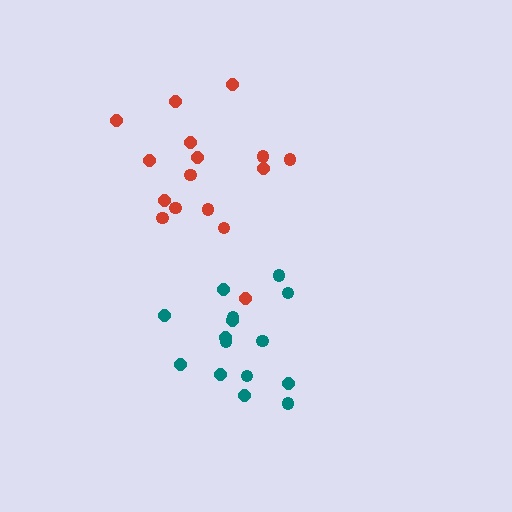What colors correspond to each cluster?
The clusters are colored: red, teal.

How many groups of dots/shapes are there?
There are 2 groups.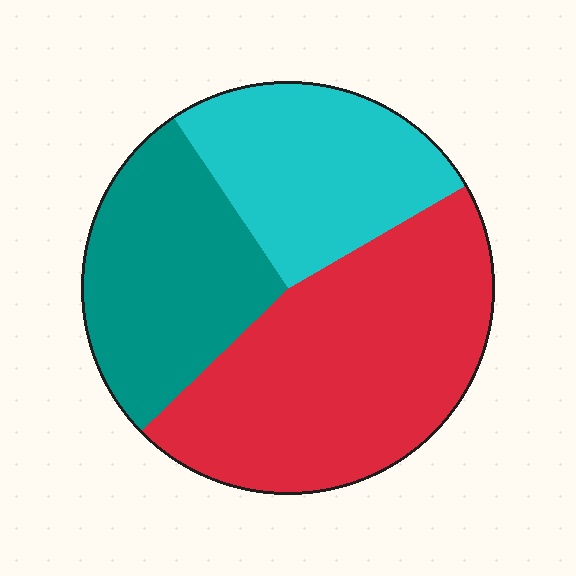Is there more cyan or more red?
Red.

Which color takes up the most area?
Red, at roughly 45%.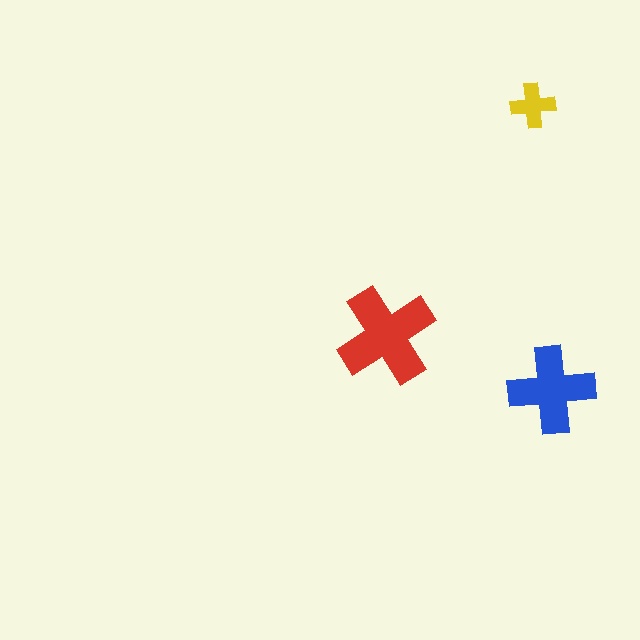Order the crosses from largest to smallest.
the red one, the blue one, the yellow one.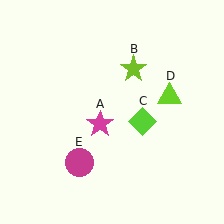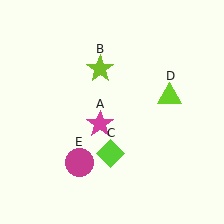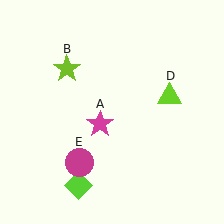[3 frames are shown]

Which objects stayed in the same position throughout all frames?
Magenta star (object A) and lime triangle (object D) and magenta circle (object E) remained stationary.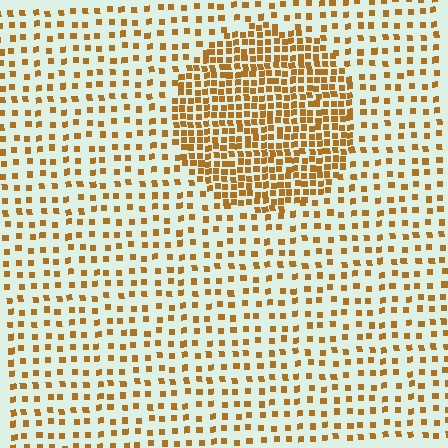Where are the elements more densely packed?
The elements are more densely packed inside the circle boundary.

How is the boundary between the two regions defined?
The boundary is defined by a change in element density (approximately 2.4x ratio). All elements are the same color, size, and shape.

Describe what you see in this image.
The image contains small brown elements arranged at two different densities. A circle-shaped region is visible where the elements are more densely packed than the surrounding area.